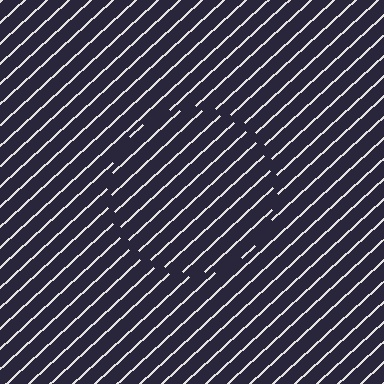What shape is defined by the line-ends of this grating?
An illusory circle. The interior of the shape contains the same grating, shifted by half a period — the contour is defined by the phase discontinuity where line-ends from the inner and outer gratings abut.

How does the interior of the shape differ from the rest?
The interior of the shape contains the same grating, shifted by half a period — the contour is defined by the phase discontinuity where line-ends from the inner and outer gratings abut.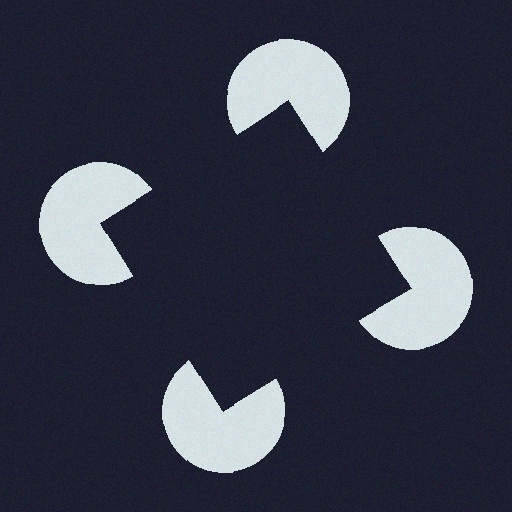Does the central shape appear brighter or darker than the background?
It typically appears slightly darker than the background, even though no actual brightness change is drawn.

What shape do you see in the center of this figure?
An illusory square — its edges are inferred from the aligned wedge cuts in the pac-man discs, not physically drawn.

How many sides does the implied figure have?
4 sides.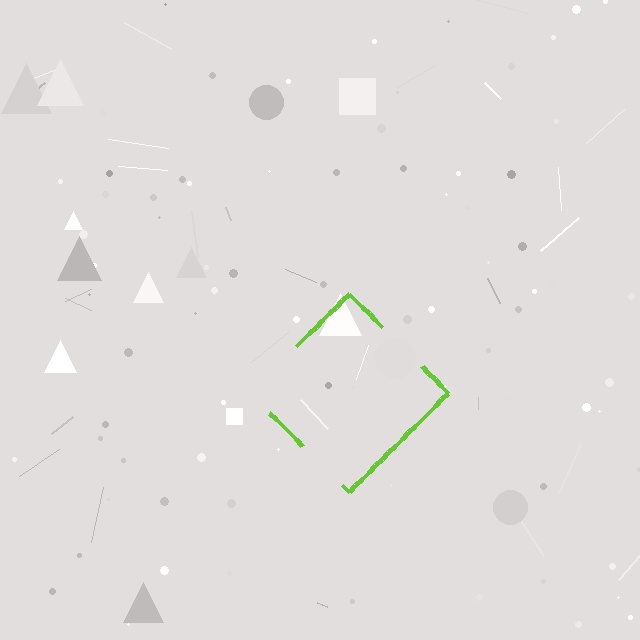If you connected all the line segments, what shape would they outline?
They would outline a diamond.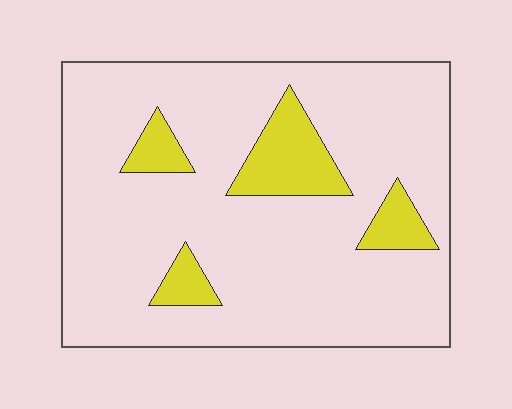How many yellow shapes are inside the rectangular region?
4.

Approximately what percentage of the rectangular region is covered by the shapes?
Approximately 15%.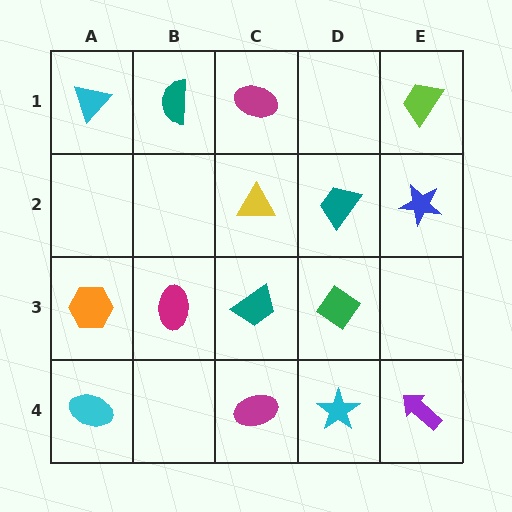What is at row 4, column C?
A magenta ellipse.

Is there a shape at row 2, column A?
No, that cell is empty.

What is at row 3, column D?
A green diamond.